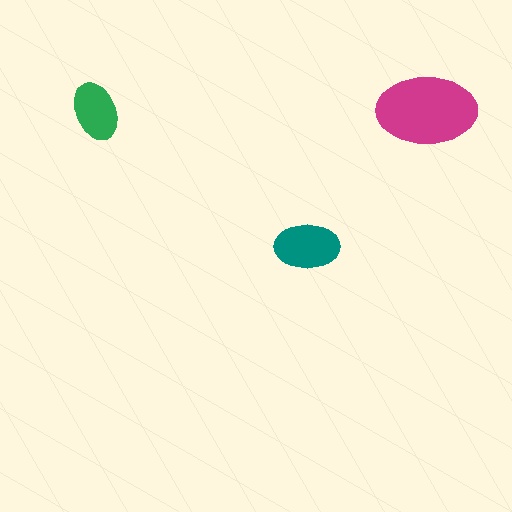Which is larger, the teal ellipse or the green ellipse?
The teal one.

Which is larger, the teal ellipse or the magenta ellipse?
The magenta one.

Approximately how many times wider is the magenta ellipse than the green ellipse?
About 1.5 times wider.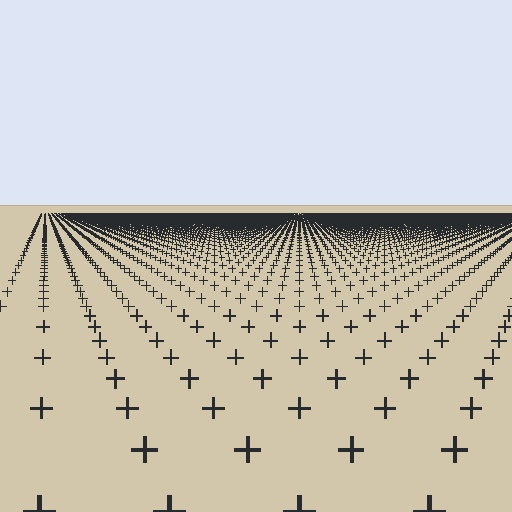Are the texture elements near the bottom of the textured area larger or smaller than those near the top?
Larger. Near the bottom, elements are closer to the viewer and appear at a bigger on-screen size.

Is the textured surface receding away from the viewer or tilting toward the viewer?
The surface is receding away from the viewer. Texture elements get smaller and denser toward the top.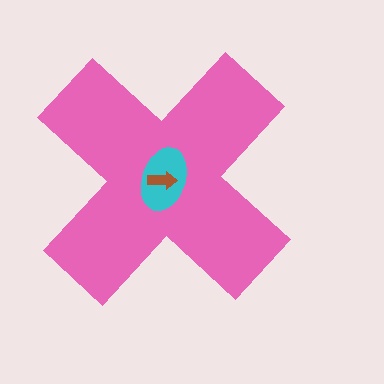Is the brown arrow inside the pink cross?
Yes.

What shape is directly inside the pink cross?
The cyan ellipse.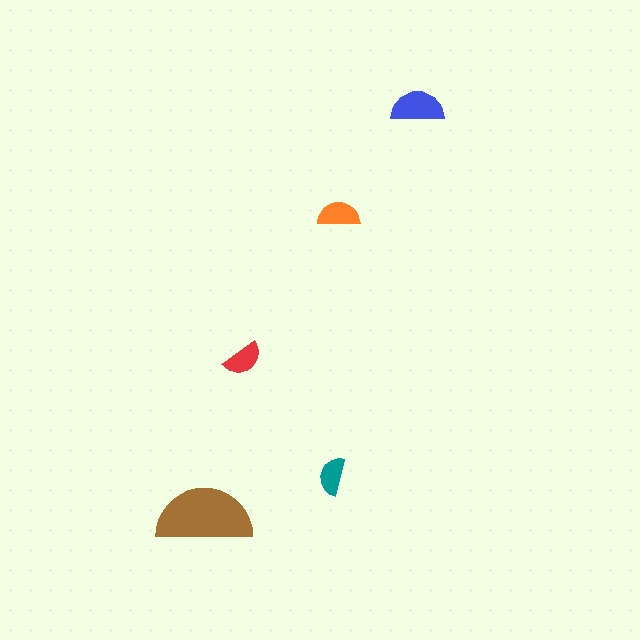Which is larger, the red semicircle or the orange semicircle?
The orange one.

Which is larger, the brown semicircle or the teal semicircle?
The brown one.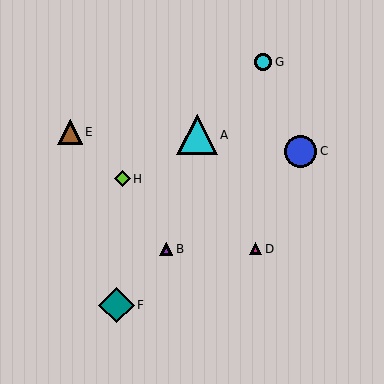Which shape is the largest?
The cyan triangle (labeled A) is the largest.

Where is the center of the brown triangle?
The center of the brown triangle is at (70, 132).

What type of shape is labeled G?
Shape G is a cyan circle.